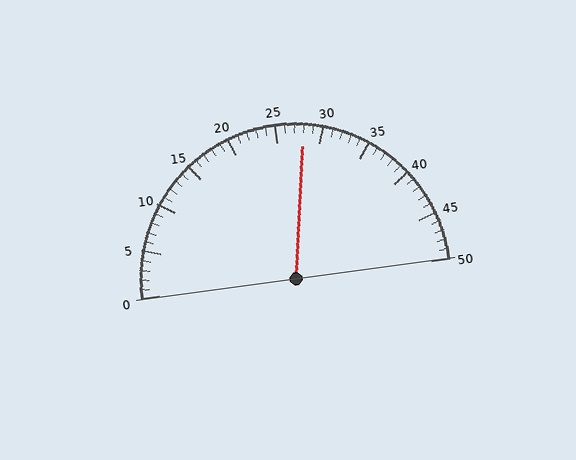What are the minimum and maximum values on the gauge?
The gauge ranges from 0 to 50.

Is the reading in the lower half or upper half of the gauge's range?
The reading is in the upper half of the range (0 to 50).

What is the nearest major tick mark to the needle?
The nearest major tick mark is 30.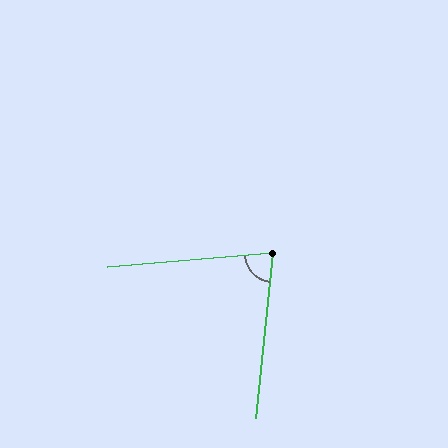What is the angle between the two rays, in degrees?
Approximately 79 degrees.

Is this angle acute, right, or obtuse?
It is acute.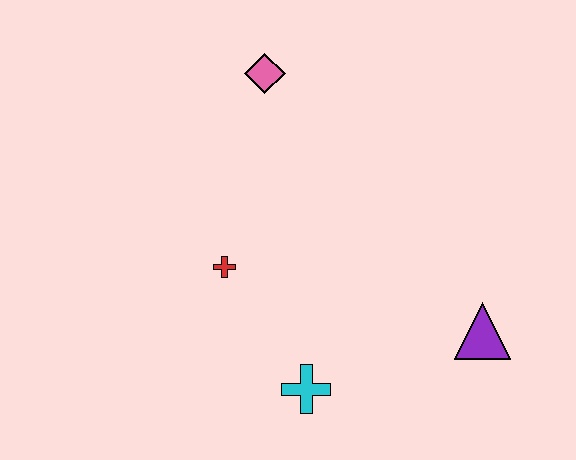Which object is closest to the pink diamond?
The red cross is closest to the pink diamond.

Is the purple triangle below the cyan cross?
No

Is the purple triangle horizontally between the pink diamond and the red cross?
No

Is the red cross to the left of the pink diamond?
Yes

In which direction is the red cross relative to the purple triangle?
The red cross is to the left of the purple triangle.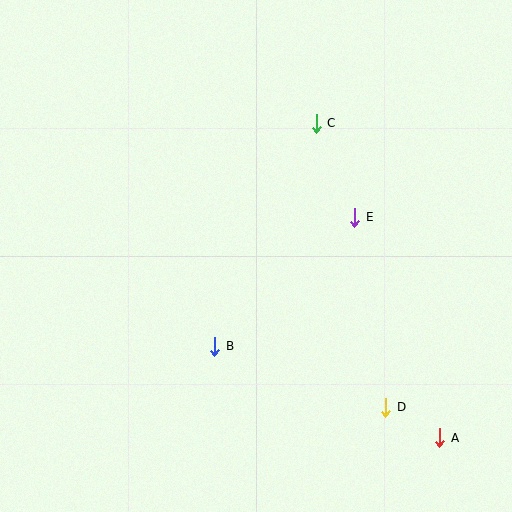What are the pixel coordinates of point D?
Point D is at (386, 407).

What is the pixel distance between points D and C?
The distance between D and C is 292 pixels.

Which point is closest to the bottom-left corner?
Point B is closest to the bottom-left corner.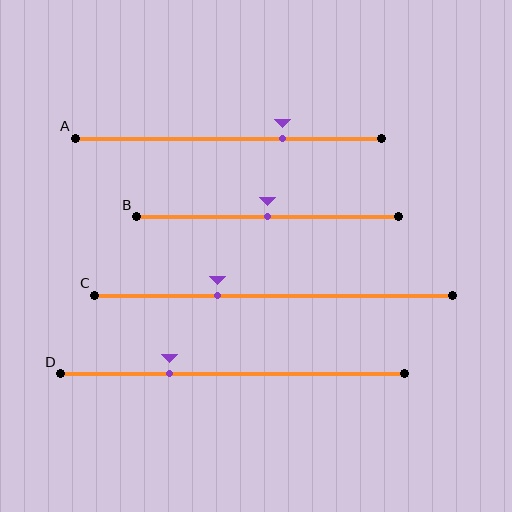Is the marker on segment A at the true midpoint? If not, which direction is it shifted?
No, the marker on segment A is shifted to the right by about 18% of the segment length.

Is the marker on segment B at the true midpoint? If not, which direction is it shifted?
Yes, the marker on segment B is at the true midpoint.